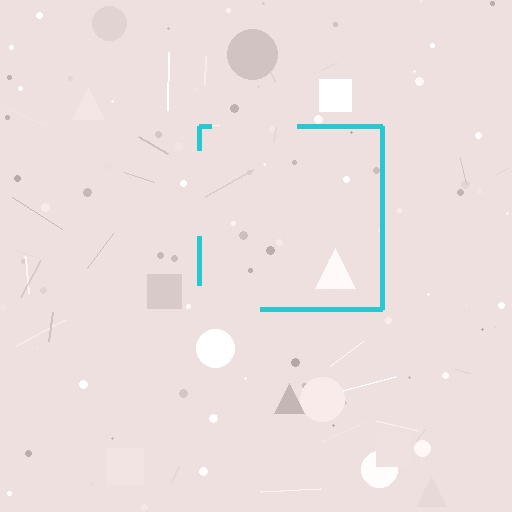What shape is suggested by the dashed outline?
The dashed outline suggests a square.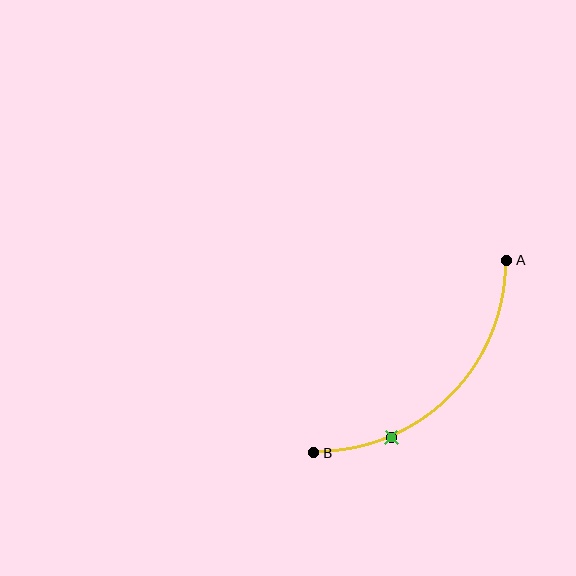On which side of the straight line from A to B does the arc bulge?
The arc bulges below and to the right of the straight line connecting A and B.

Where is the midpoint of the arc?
The arc midpoint is the point on the curve farthest from the straight line joining A and B. It sits below and to the right of that line.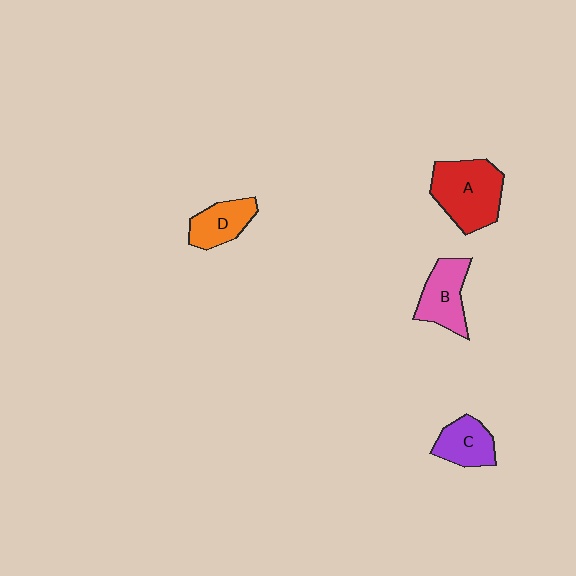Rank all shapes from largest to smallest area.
From largest to smallest: A (red), B (pink), D (orange), C (purple).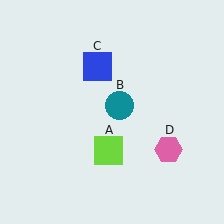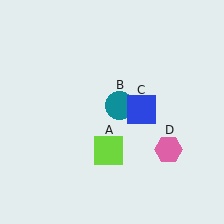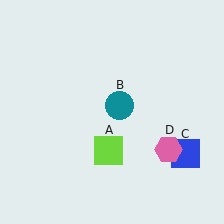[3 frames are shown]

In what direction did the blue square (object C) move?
The blue square (object C) moved down and to the right.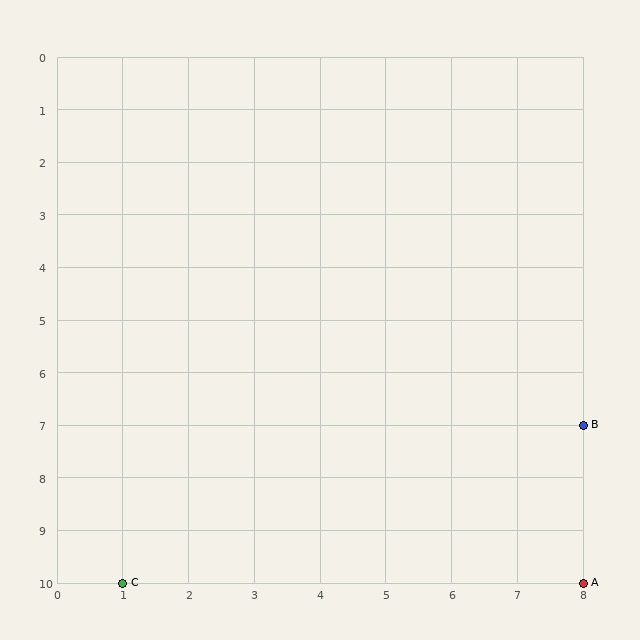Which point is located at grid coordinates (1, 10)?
Point C is at (1, 10).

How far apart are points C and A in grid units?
Points C and A are 7 columns apart.